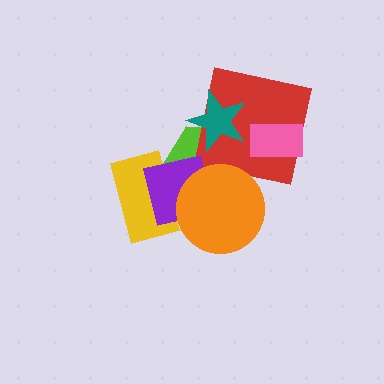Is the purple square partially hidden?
Yes, it is partially covered by another shape.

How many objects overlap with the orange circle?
3 objects overlap with the orange circle.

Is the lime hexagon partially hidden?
Yes, it is partially covered by another shape.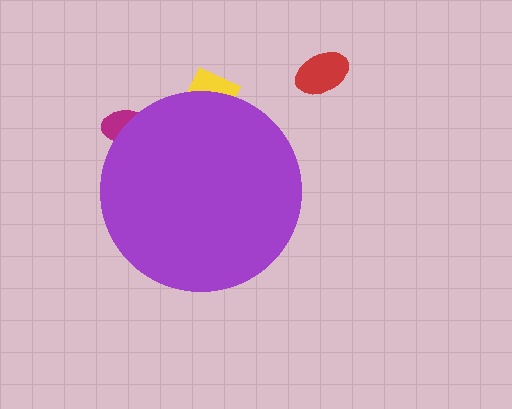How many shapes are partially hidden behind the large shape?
2 shapes are partially hidden.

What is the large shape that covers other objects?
A purple circle.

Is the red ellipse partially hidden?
No, the red ellipse is fully visible.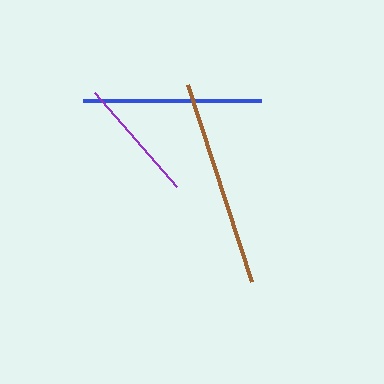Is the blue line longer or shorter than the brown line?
The brown line is longer than the blue line.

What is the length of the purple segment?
The purple segment is approximately 125 pixels long.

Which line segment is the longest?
The brown line is the longest at approximately 207 pixels.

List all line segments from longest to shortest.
From longest to shortest: brown, blue, purple.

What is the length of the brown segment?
The brown segment is approximately 207 pixels long.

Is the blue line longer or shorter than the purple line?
The blue line is longer than the purple line.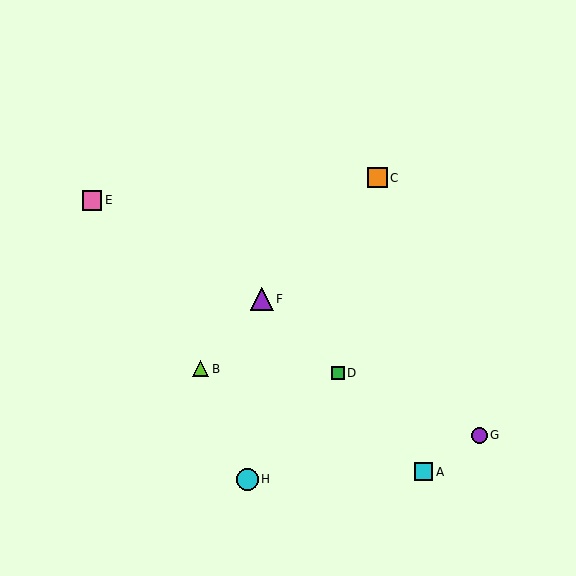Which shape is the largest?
The purple triangle (labeled F) is the largest.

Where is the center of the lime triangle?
The center of the lime triangle is at (201, 369).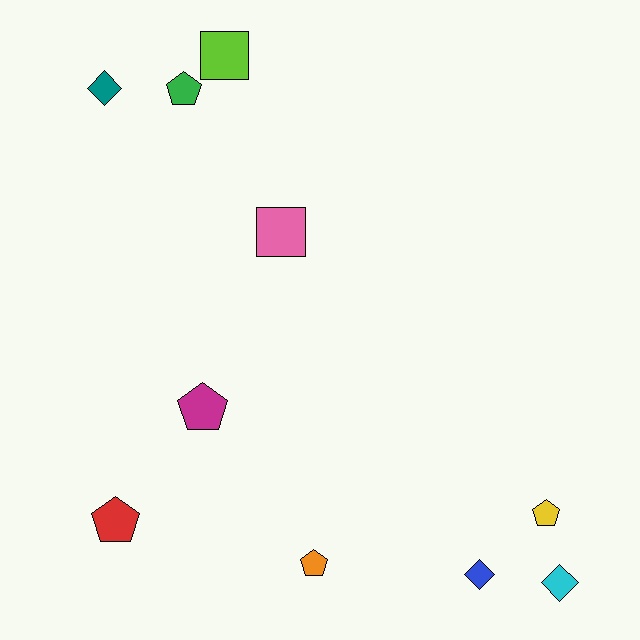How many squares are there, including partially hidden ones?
There are 2 squares.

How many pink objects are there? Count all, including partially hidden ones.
There is 1 pink object.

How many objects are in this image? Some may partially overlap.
There are 10 objects.